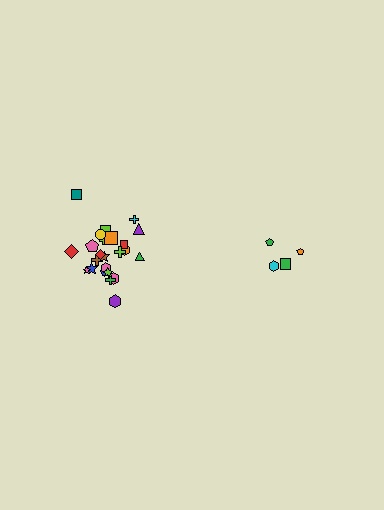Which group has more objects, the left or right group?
The left group.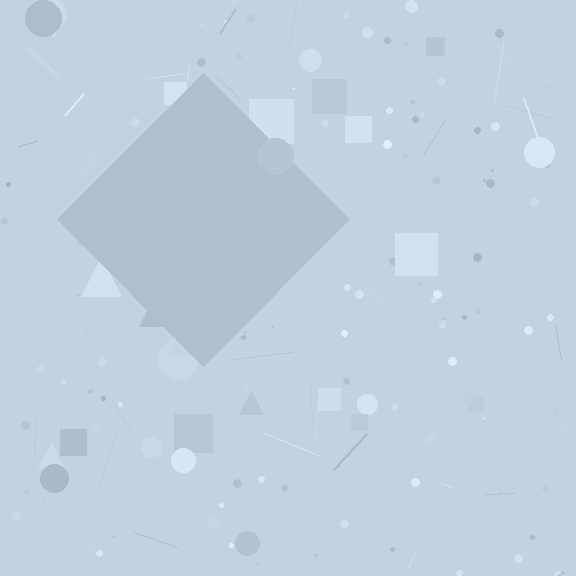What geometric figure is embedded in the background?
A diamond is embedded in the background.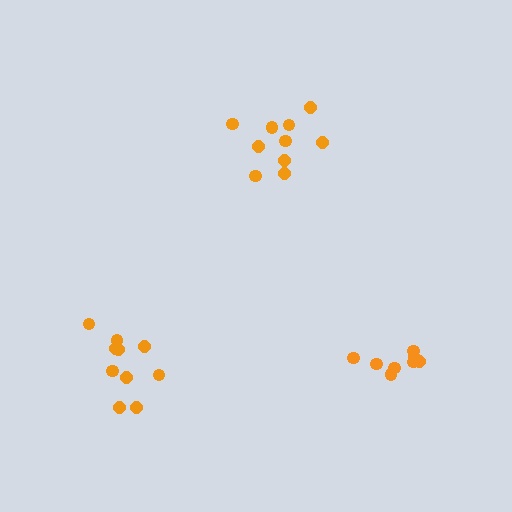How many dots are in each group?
Group 1: 10 dots, Group 2: 10 dots, Group 3: 8 dots (28 total).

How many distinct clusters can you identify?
There are 3 distinct clusters.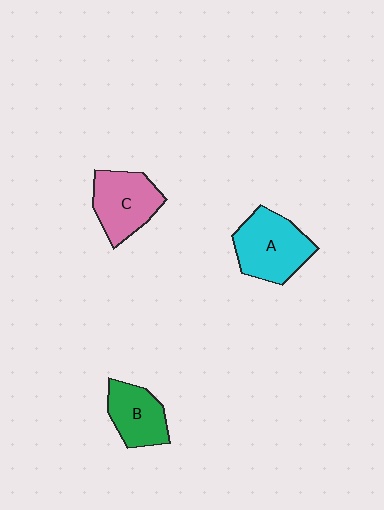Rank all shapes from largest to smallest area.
From largest to smallest: A (cyan), C (pink), B (green).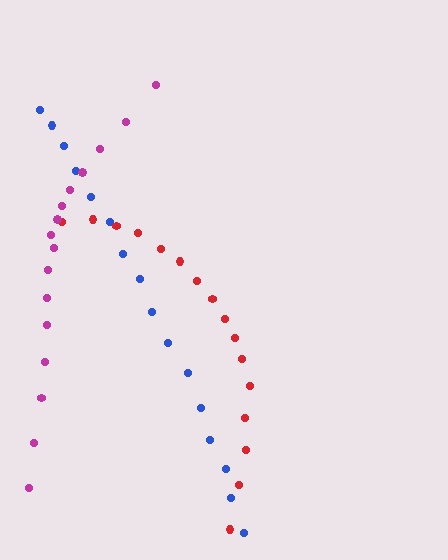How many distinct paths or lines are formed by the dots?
There are 3 distinct paths.